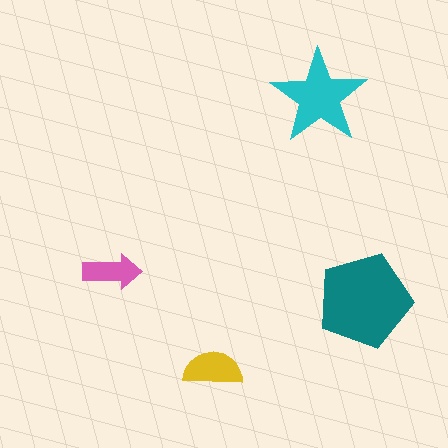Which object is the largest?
The teal pentagon.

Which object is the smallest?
The pink arrow.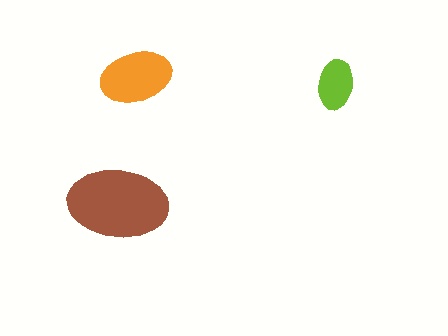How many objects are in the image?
There are 3 objects in the image.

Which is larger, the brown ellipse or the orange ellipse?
The brown one.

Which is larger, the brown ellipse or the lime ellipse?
The brown one.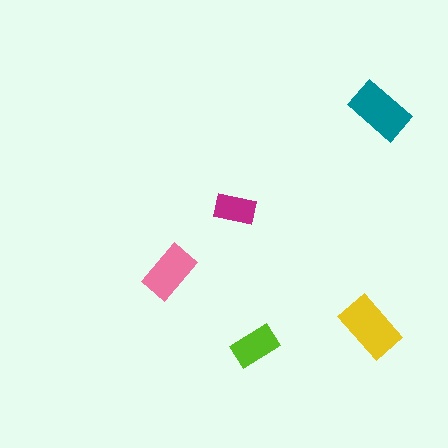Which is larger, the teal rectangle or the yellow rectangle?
The yellow one.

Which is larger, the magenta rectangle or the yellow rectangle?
The yellow one.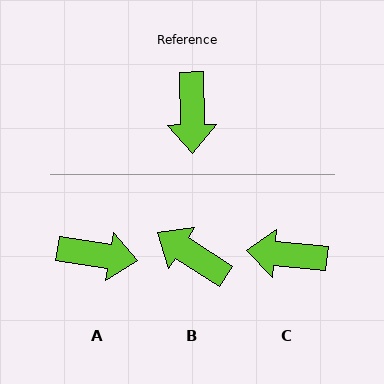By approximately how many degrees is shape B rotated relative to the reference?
Approximately 124 degrees clockwise.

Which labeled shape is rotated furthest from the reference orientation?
B, about 124 degrees away.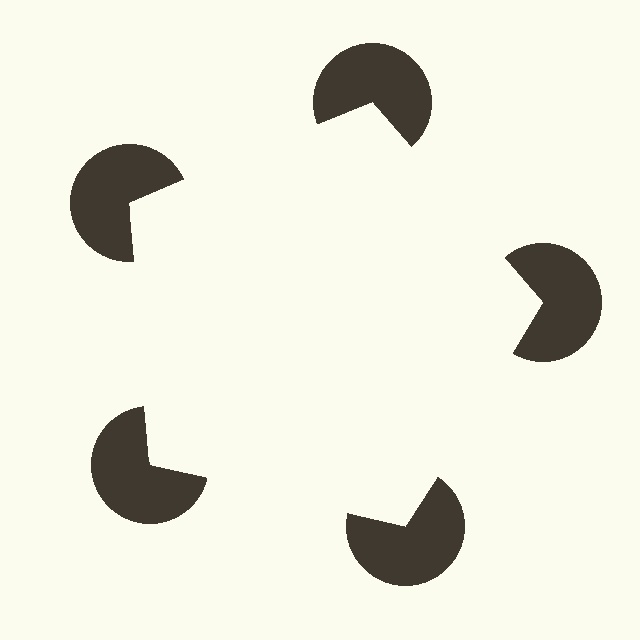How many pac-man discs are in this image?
There are 5 — one at each vertex of the illusory pentagon.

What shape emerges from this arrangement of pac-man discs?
An illusory pentagon — its edges are inferred from the aligned wedge cuts in the pac-man discs, not physically drawn.